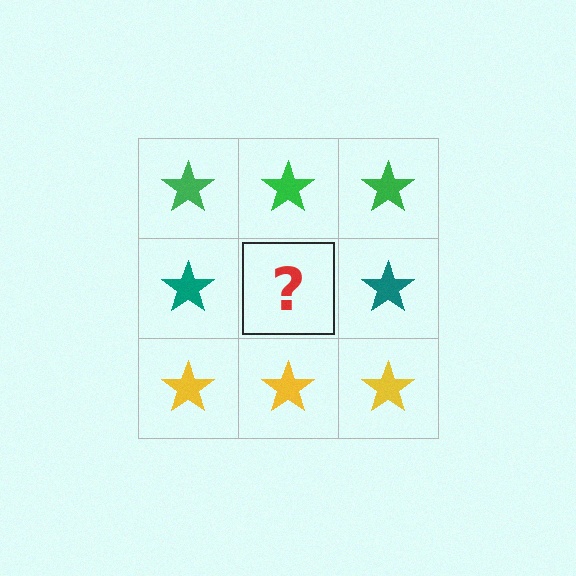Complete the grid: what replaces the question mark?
The question mark should be replaced with a teal star.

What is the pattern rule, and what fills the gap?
The rule is that each row has a consistent color. The gap should be filled with a teal star.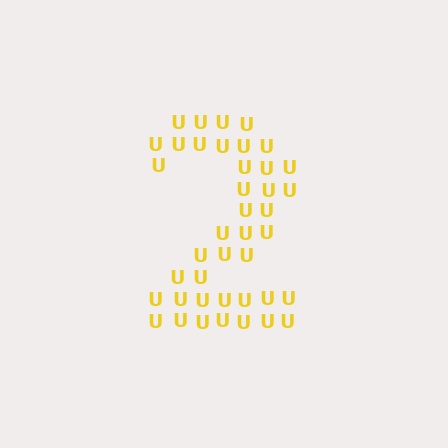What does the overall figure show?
The overall figure shows the digit 2.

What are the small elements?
The small elements are letter U's.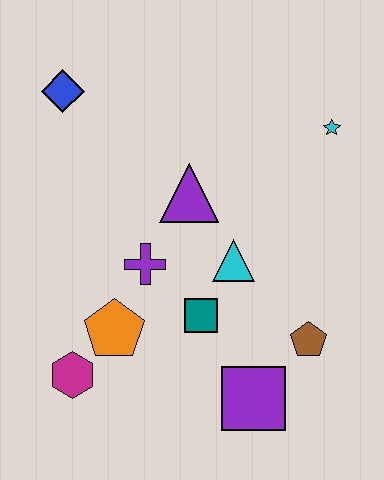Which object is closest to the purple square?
The brown pentagon is closest to the purple square.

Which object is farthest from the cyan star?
The magenta hexagon is farthest from the cyan star.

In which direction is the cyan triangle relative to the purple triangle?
The cyan triangle is below the purple triangle.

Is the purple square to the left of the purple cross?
No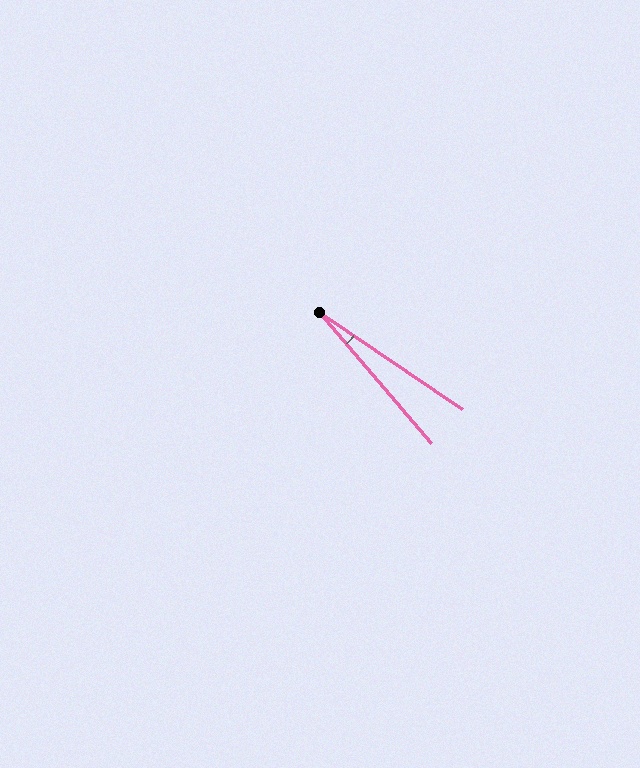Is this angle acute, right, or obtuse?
It is acute.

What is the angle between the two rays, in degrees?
Approximately 15 degrees.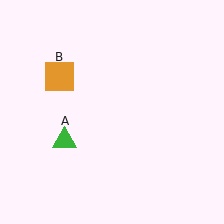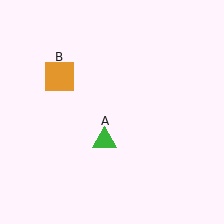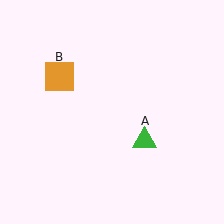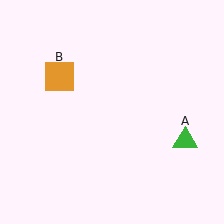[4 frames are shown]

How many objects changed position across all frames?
1 object changed position: green triangle (object A).